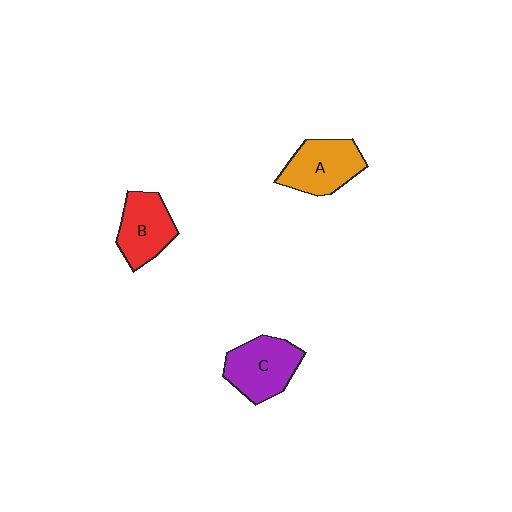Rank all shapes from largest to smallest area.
From largest to smallest: C (purple), A (orange), B (red).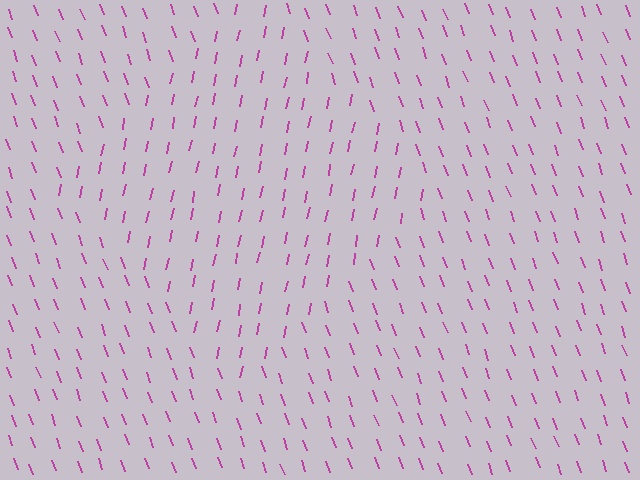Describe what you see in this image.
The image is filled with small magenta line segments. A diamond region in the image has lines oriented differently from the surrounding lines, creating a visible texture boundary.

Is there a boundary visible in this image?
Yes, there is a texture boundary formed by a change in line orientation.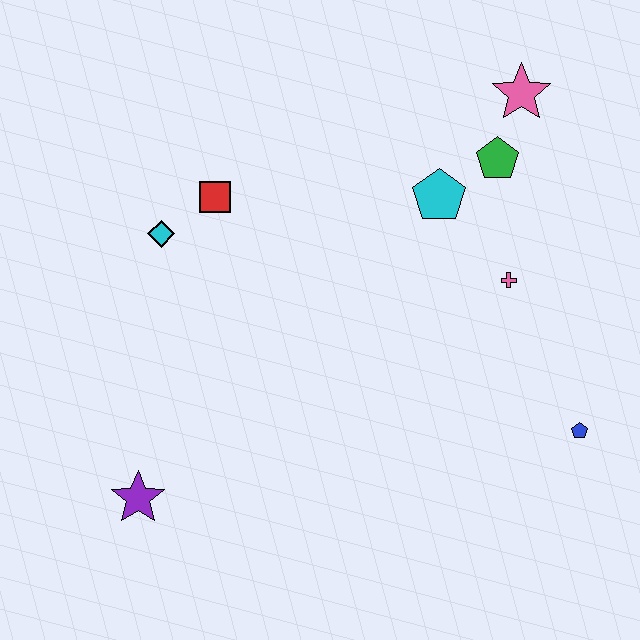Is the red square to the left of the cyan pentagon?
Yes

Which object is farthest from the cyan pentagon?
The purple star is farthest from the cyan pentagon.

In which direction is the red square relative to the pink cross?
The red square is to the left of the pink cross.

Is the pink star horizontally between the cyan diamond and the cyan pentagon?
No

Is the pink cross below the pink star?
Yes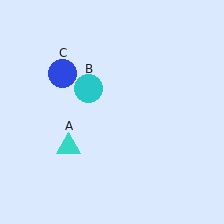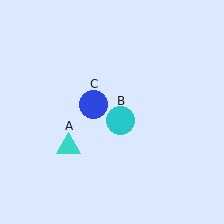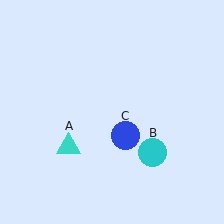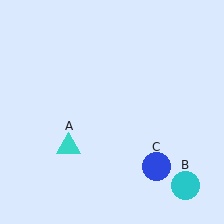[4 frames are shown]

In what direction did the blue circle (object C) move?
The blue circle (object C) moved down and to the right.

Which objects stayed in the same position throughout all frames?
Cyan triangle (object A) remained stationary.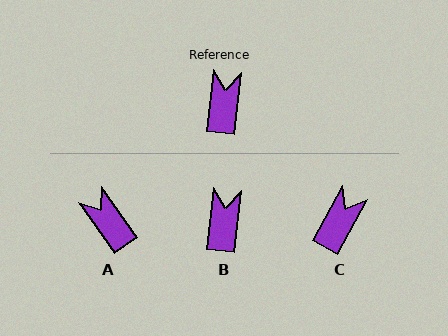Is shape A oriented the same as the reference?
No, it is off by about 41 degrees.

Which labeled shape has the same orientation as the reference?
B.